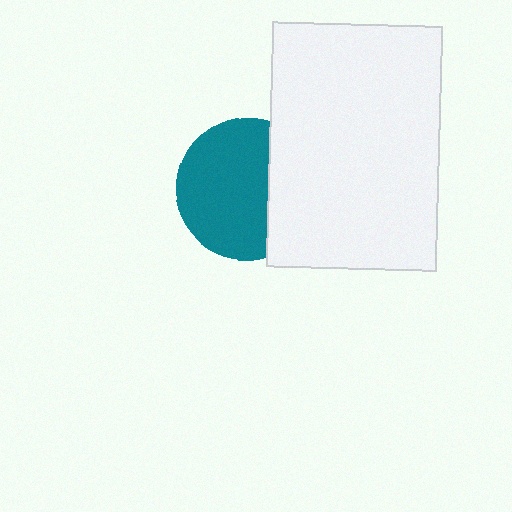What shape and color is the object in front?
The object in front is a white rectangle.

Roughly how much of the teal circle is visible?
Most of it is visible (roughly 68%).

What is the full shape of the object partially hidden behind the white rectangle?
The partially hidden object is a teal circle.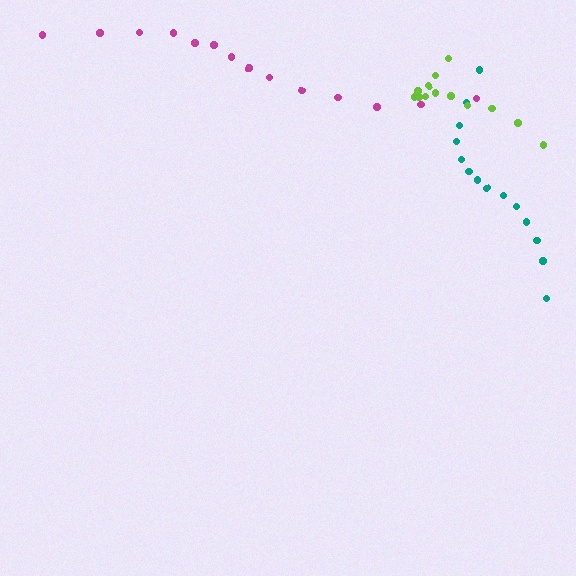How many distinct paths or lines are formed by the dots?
There are 3 distinct paths.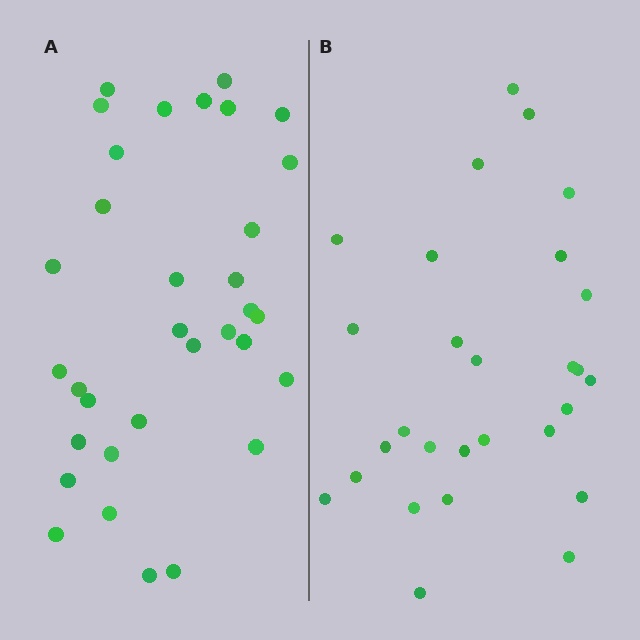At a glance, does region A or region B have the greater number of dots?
Region A (the left region) has more dots.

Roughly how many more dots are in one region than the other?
Region A has about 5 more dots than region B.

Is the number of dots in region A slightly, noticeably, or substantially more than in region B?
Region A has only slightly more — the two regions are fairly close. The ratio is roughly 1.2 to 1.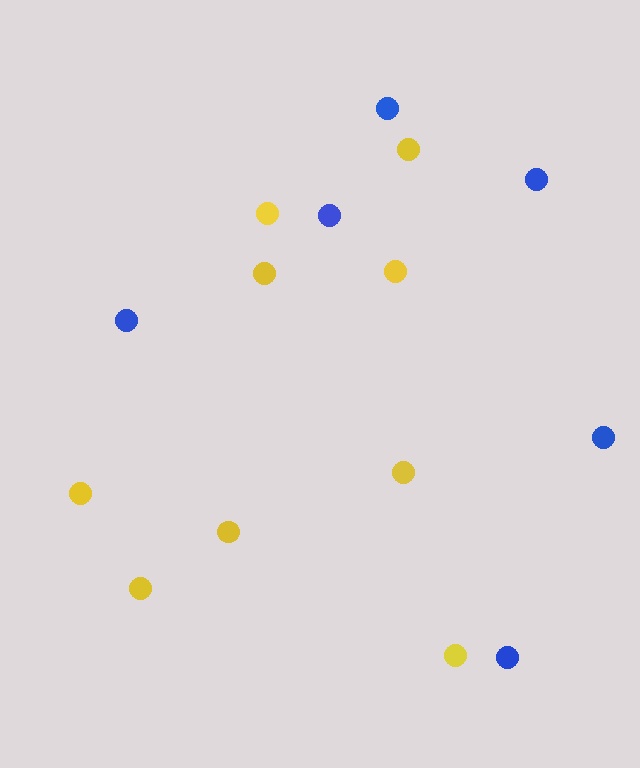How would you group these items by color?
There are 2 groups: one group of blue circles (6) and one group of yellow circles (9).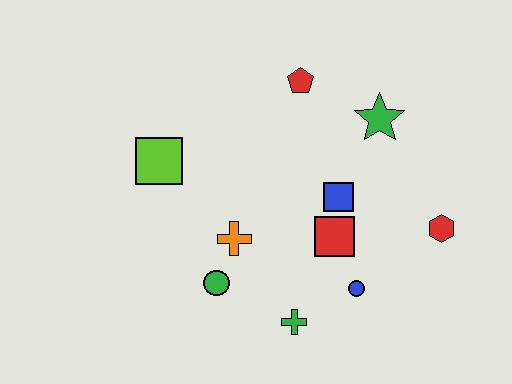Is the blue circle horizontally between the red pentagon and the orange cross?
No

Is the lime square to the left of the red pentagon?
Yes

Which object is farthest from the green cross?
The red pentagon is farthest from the green cross.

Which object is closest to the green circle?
The orange cross is closest to the green circle.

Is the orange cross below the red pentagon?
Yes